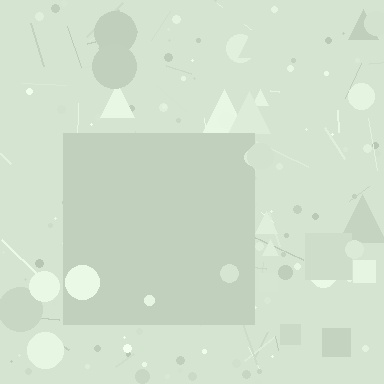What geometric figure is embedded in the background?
A square is embedded in the background.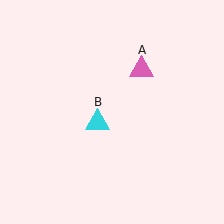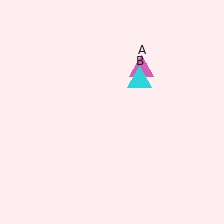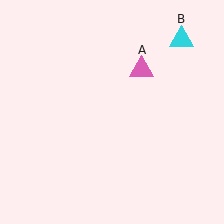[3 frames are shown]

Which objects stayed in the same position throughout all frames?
Pink triangle (object A) remained stationary.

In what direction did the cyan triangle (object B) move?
The cyan triangle (object B) moved up and to the right.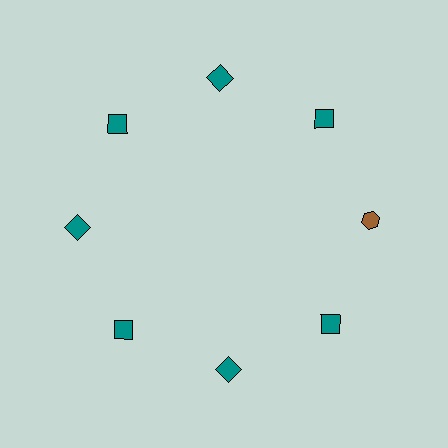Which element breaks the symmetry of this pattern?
The brown hexagon at roughly the 3 o'clock position breaks the symmetry. All other shapes are teal squares.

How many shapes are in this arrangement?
There are 8 shapes arranged in a ring pattern.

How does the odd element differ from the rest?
It differs in both color (brown instead of teal) and shape (hexagon instead of square).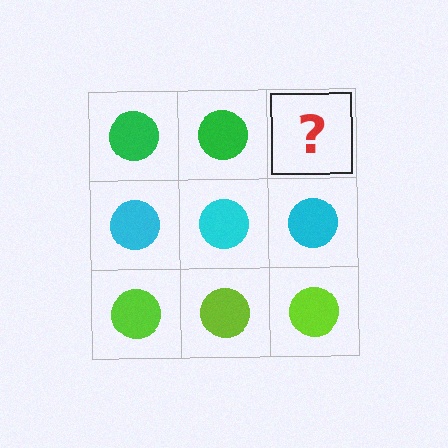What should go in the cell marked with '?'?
The missing cell should contain a green circle.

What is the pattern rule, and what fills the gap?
The rule is that each row has a consistent color. The gap should be filled with a green circle.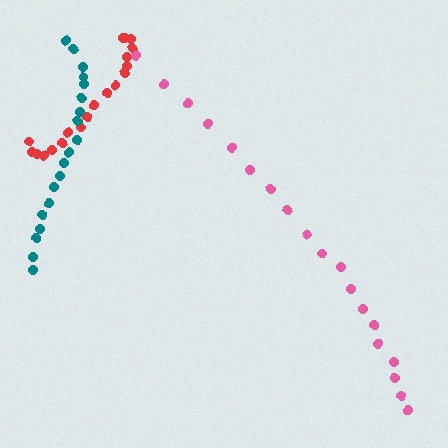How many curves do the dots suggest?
There are 3 distinct paths.